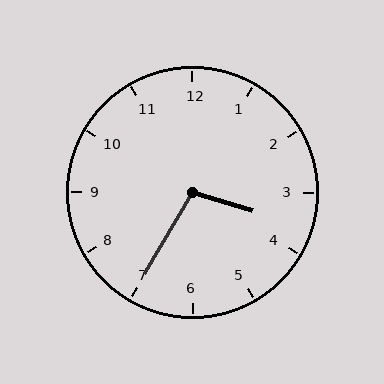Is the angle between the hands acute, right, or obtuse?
It is obtuse.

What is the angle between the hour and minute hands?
Approximately 102 degrees.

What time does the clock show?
3:35.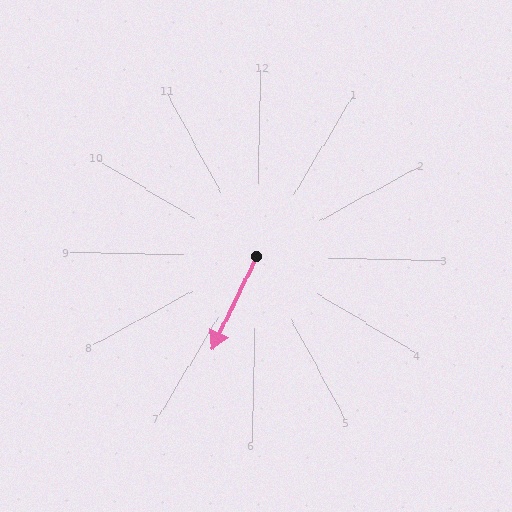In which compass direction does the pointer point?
Southwest.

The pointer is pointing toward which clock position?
Roughly 7 o'clock.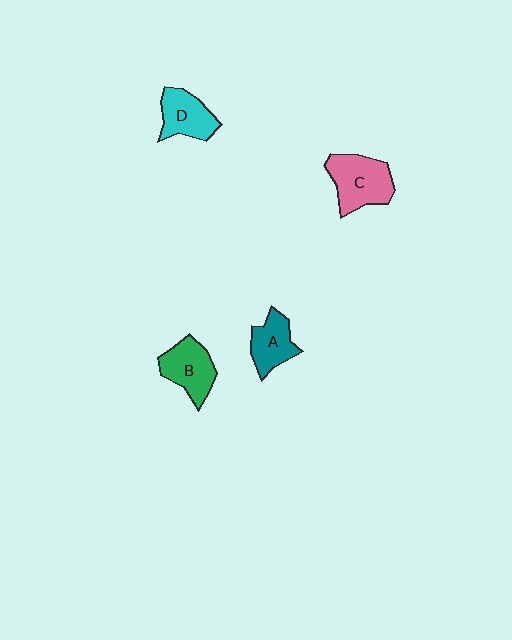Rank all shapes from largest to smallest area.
From largest to smallest: C (pink), B (green), D (cyan), A (teal).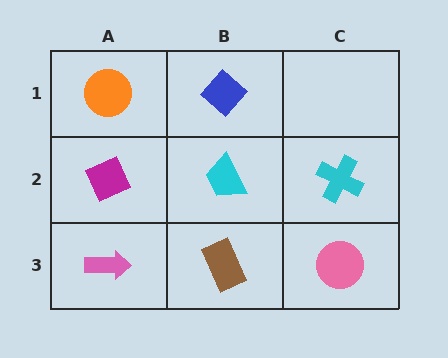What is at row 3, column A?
A pink arrow.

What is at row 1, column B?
A blue diamond.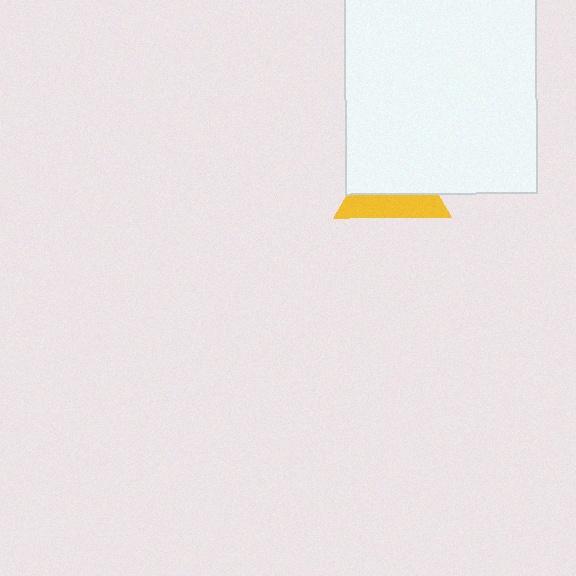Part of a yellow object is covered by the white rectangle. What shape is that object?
It is a triangle.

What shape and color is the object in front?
The object in front is a white rectangle.